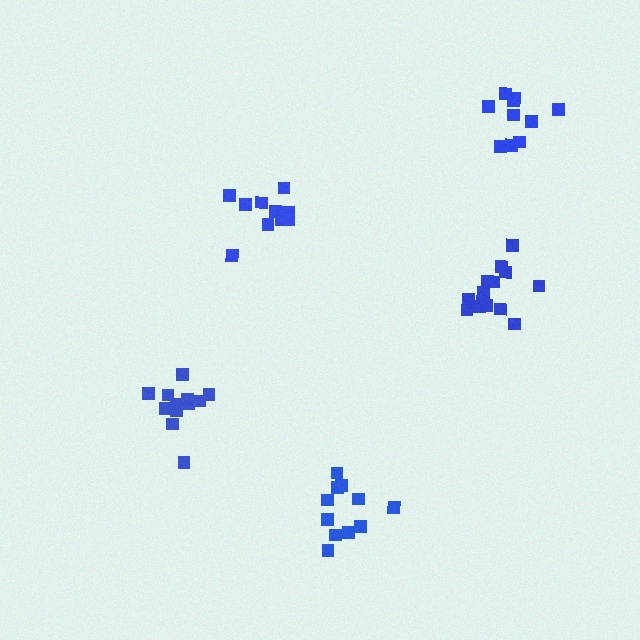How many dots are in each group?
Group 1: 10 dots, Group 2: 15 dots, Group 3: 13 dots, Group 4: 10 dots, Group 5: 11 dots (59 total).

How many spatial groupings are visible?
There are 5 spatial groupings.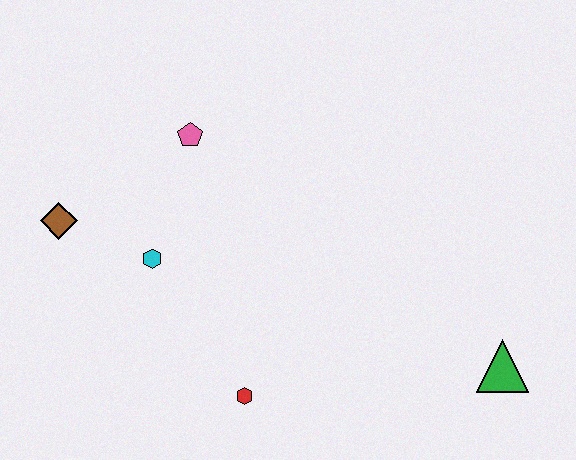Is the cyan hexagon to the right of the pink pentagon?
No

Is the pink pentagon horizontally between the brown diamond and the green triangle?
Yes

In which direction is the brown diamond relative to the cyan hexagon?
The brown diamond is to the left of the cyan hexagon.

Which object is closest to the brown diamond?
The cyan hexagon is closest to the brown diamond.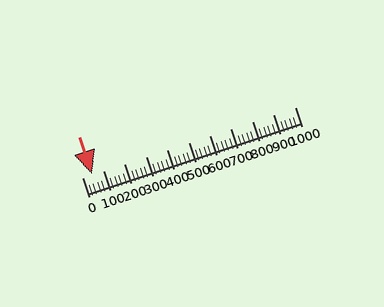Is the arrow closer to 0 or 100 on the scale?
The arrow is closer to 0.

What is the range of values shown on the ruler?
The ruler shows values from 0 to 1000.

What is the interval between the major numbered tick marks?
The major tick marks are spaced 100 units apart.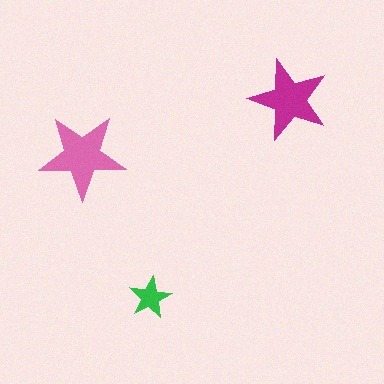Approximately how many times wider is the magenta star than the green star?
About 2 times wider.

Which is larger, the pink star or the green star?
The pink one.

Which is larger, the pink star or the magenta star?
The pink one.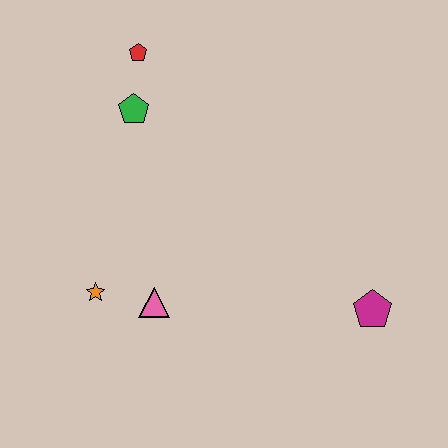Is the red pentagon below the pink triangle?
No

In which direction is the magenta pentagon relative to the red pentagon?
The magenta pentagon is below the red pentagon.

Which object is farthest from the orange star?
The magenta pentagon is farthest from the orange star.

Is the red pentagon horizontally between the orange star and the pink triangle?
Yes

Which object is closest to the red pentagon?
The green pentagon is closest to the red pentagon.